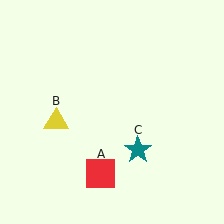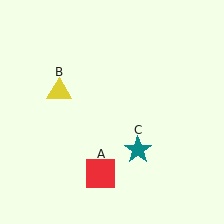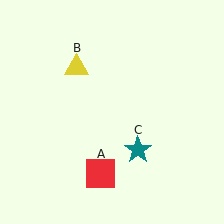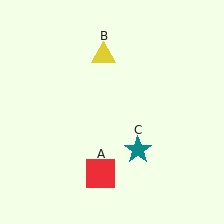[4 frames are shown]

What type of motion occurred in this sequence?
The yellow triangle (object B) rotated clockwise around the center of the scene.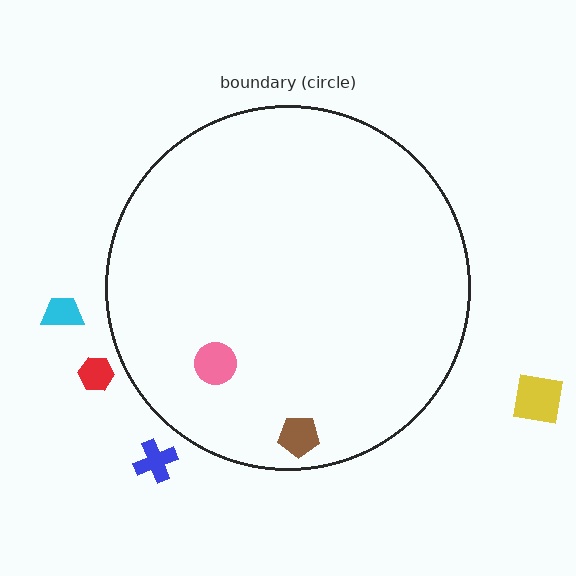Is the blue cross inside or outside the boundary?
Outside.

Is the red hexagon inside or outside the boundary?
Outside.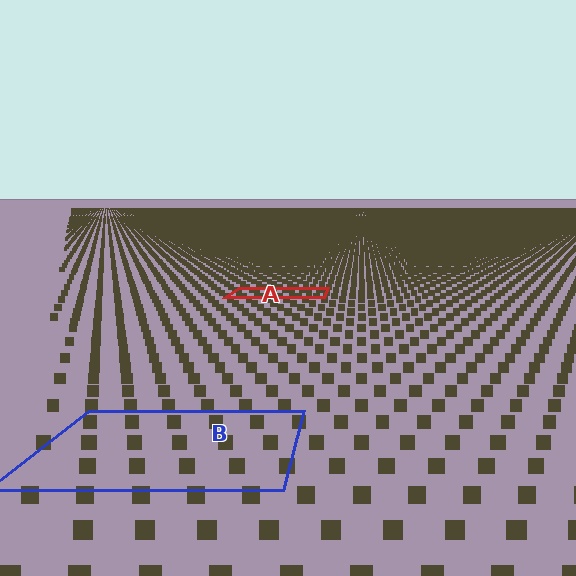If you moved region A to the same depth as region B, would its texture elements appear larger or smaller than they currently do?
They would appear larger. At a closer depth, the same texture elements are projected at a bigger on-screen size.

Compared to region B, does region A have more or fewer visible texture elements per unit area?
Region A has more texture elements per unit area — they are packed more densely because it is farther away.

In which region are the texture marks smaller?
The texture marks are smaller in region A, because it is farther away.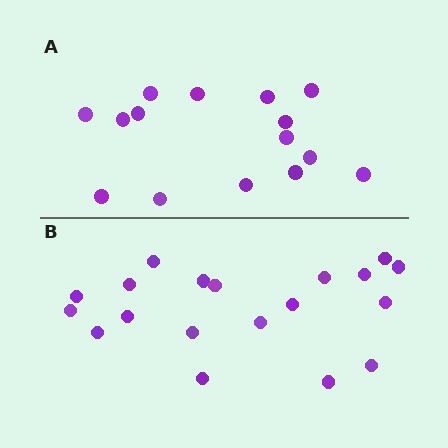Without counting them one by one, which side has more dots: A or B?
Region B (the bottom region) has more dots.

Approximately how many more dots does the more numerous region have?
Region B has about 4 more dots than region A.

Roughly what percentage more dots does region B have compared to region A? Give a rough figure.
About 25% more.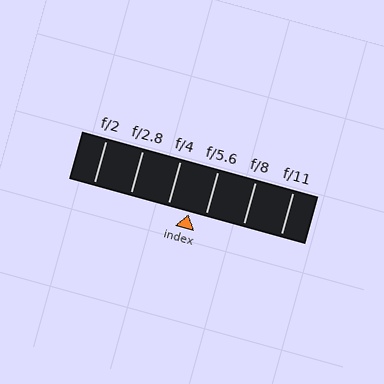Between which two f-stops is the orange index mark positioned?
The index mark is between f/4 and f/5.6.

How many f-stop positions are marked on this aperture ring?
There are 6 f-stop positions marked.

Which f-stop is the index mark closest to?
The index mark is closest to f/5.6.